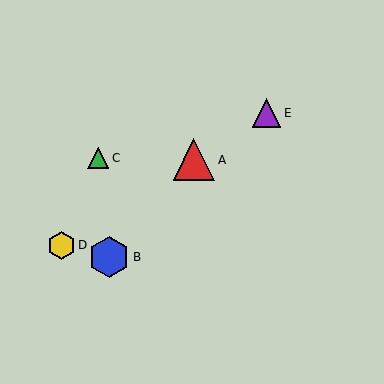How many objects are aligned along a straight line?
3 objects (A, D, E) are aligned along a straight line.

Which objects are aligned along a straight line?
Objects A, D, E are aligned along a straight line.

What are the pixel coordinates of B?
Object B is at (109, 257).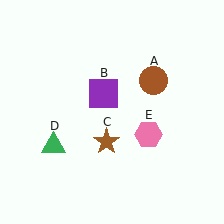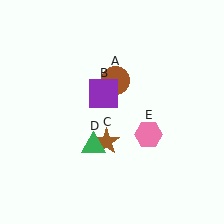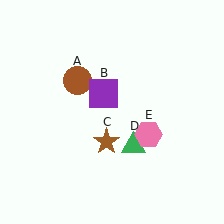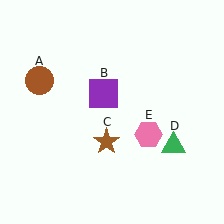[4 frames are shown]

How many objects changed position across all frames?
2 objects changed position: brown circle (object A), green triangle (object D).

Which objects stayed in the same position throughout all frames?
Purple square (object B) and brown star (object C) and pink hexagon (object E) remained stationary.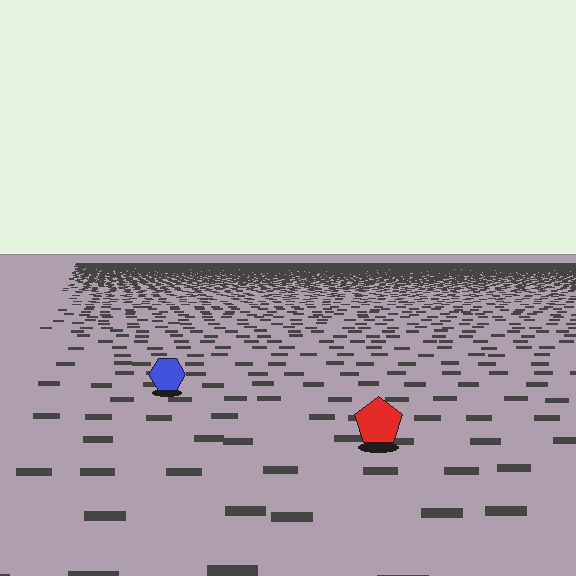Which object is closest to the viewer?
The red pentagon is closest. The texture marks near it are larger and more spread out.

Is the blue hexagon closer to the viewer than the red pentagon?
No. The red pentagon is closer — you can tell from the texture gradient: the ground texture is coarser near it.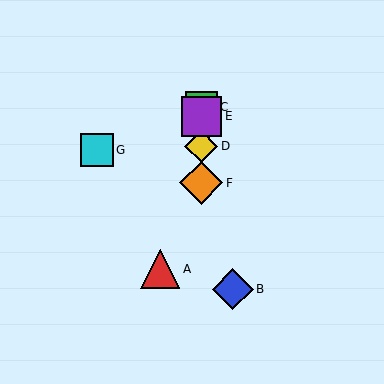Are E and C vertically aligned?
Yes, both are at x≈201.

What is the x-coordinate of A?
Object A is at x≈160.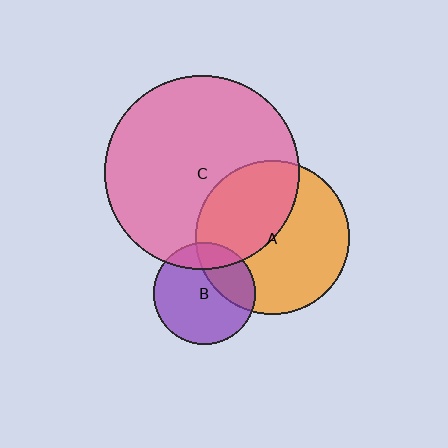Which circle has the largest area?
Circle C (pink).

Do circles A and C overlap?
Yes.